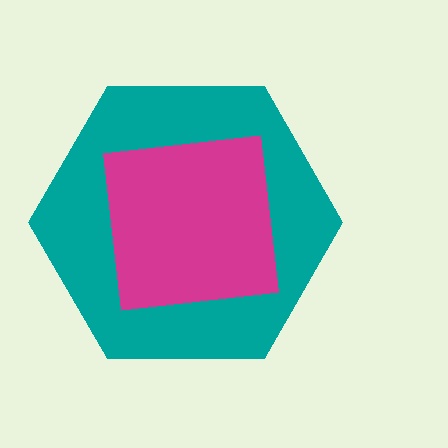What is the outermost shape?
The teal hexagon.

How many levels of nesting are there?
2.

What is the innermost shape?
The magenta square.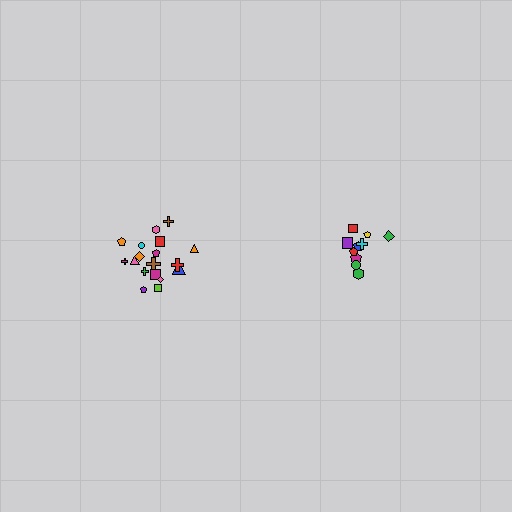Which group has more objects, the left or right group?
The left group.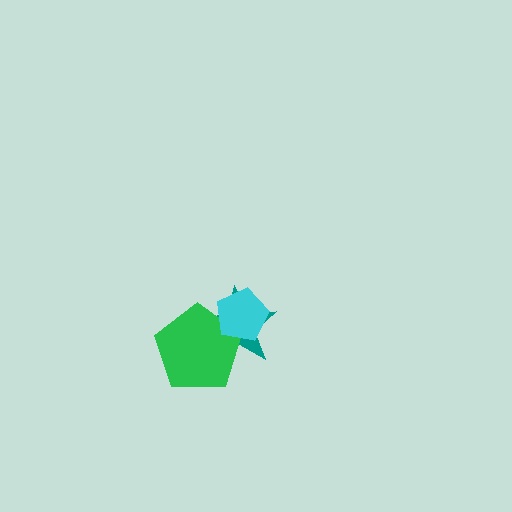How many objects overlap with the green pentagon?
2 objects overlap with the green pentagon.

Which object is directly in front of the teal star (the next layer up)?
The green pentagon is directly in front of the teal star.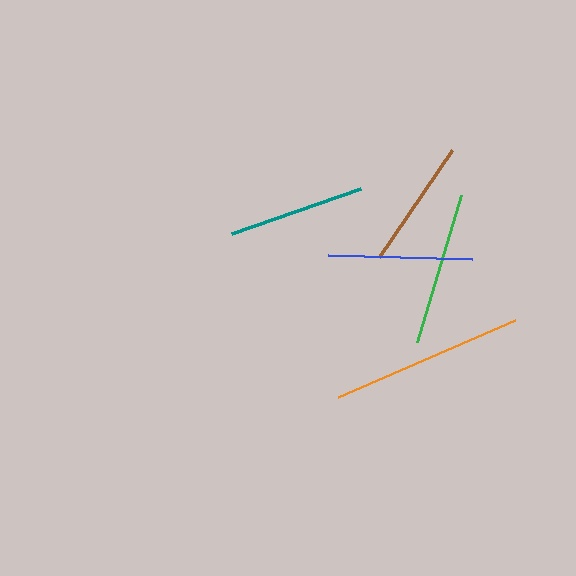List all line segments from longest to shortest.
From longest to shortest: orange, green, blue, teal, brown.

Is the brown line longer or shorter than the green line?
The green line is longer than the brown line.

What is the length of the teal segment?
The teal segment is approximately 136 pixels long.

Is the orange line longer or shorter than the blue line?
The orange line is longer than the blue line.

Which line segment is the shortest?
The brown line is the shortest at approximately 129 pixels.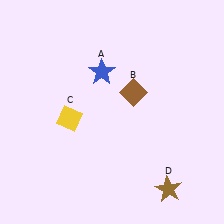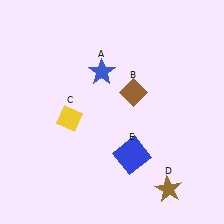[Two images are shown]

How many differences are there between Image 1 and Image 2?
There is 1 difference between the two images.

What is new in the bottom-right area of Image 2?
A blue square (E) was added in the bottom-right area of Image 2.